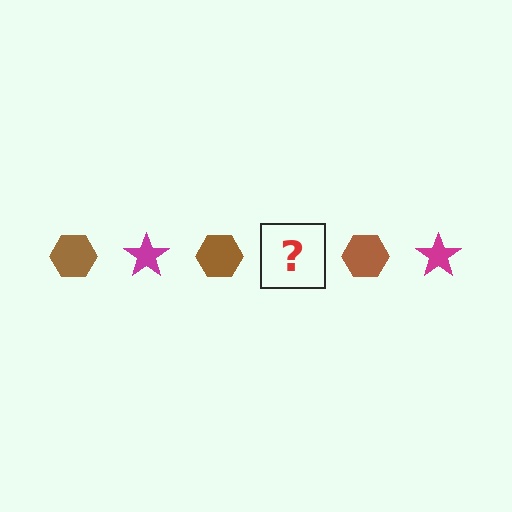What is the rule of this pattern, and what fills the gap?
The rule is that the pattern alternates between brown hexagon and magenta star. The gap should be filled with a magenta star.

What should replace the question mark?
The question mark should be replaced with a magenta star.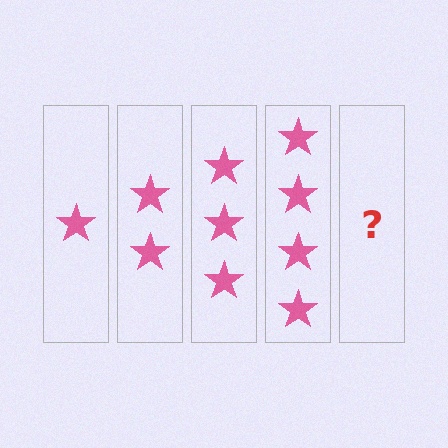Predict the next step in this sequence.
The next step is 5 stars.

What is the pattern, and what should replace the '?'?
The pattern is that each step adds one more star. The '?' should be 5 stars.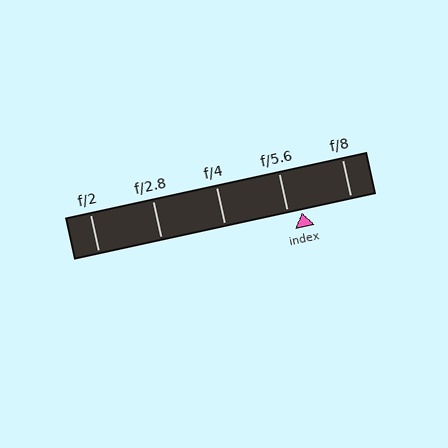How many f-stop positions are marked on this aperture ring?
There are 5 f-stop positions marked.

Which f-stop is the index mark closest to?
The index mark is closest to f/5.6.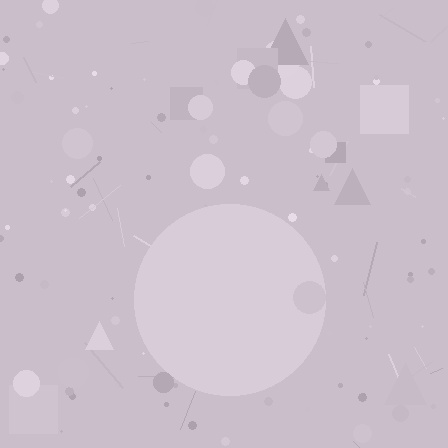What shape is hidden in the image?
A circle is hidden in the image.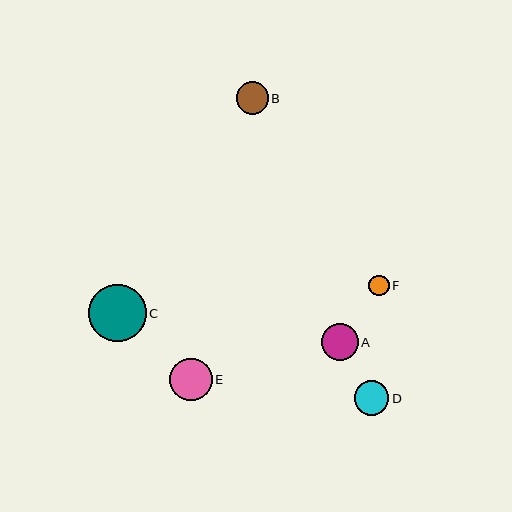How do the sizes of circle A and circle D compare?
Circle A and circle D are approximately the same size.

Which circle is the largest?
Circle C is the largest with a size of approximately 57 pixels.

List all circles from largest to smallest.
From largest to smallest: C, E, A, D, B, F.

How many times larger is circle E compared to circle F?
Circle E is approximately 2.0 times the size of circle F.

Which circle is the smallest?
Circle F is the smallest with a size of approximately 21 pixels.